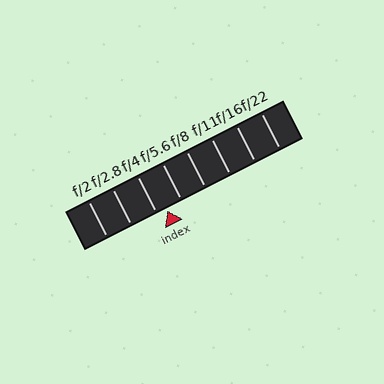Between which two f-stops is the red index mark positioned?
The index mark is between f/4 and f/5.6.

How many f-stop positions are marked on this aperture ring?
There are 8 f-stop positions marked.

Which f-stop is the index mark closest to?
The index mark is closest to f/4.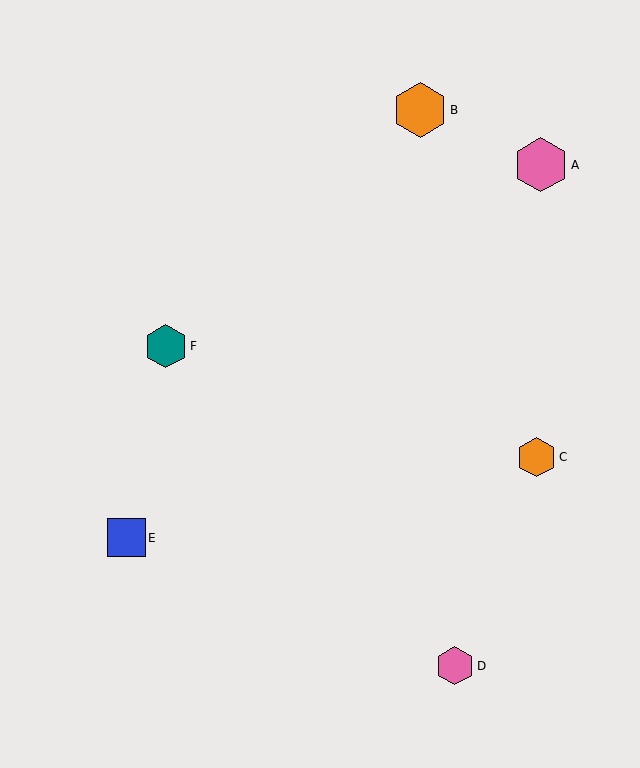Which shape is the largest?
The orange hexagon (labeled B) is the largest.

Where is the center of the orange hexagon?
The center of the orange hexagon is at (536, 457).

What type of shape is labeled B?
Shape B is an orange hexagon.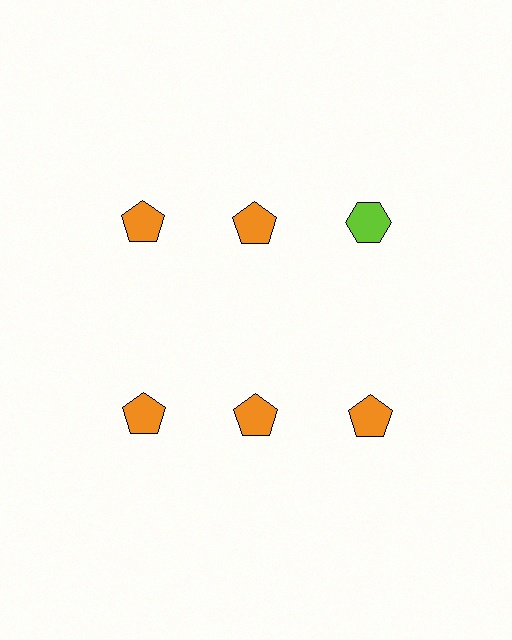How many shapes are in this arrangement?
There are 6 shapes arranged in a grid pattern.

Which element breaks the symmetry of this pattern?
The lime hexagon in the top row, center column breaks the symmetry. All other shapes are orange pentagons.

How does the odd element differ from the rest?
It differs in both color (lime instead of orange) and shape (hexagon instead of pentagon).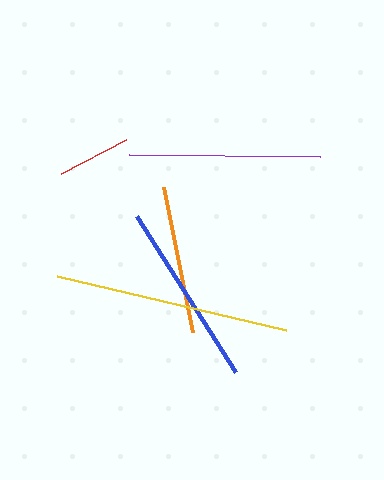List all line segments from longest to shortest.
From longest to shortest: yellow, purple, blue, orange, red.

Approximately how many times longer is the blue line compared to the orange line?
The blue line is approximately 1.2 times the length of the orange line.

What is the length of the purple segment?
The purple segment is approximately 190 pixels long.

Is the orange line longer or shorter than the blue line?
The blue line is longer than the orange line.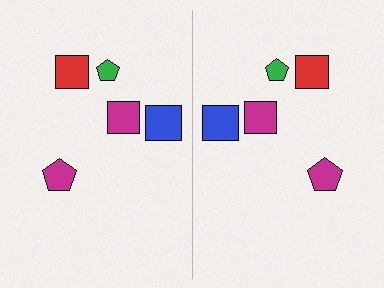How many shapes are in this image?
There are 10 shapes in this image.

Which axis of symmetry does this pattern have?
The pattern has a vertical axis of symmetry running through the center of the image.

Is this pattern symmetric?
Yes, this pattern has bilateral (reflection) symmetry.